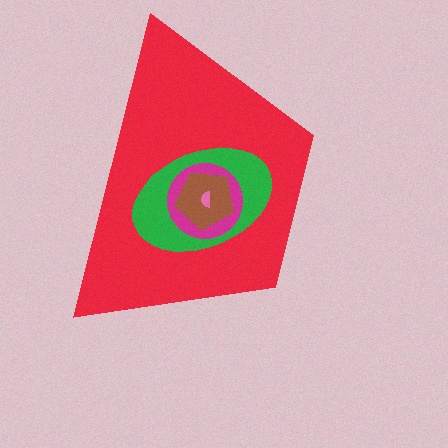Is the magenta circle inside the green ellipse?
Yes.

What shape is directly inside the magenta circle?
The brown pentagon.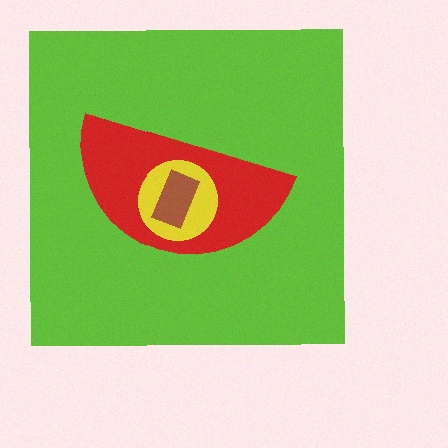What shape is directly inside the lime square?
The red semicircle.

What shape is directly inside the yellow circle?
The brown rectangle.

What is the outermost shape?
The lime square.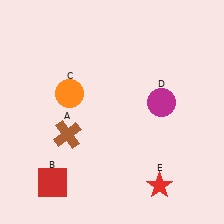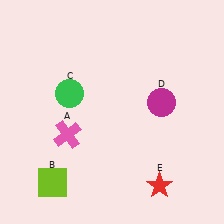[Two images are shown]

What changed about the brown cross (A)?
In Image 1, A is brown. In Image 2, it changed to pink.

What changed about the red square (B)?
In Image 1, B is red. In Image 2, it changed to lime.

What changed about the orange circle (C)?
In Image 1, C is orange. In Image 2, it changed to green.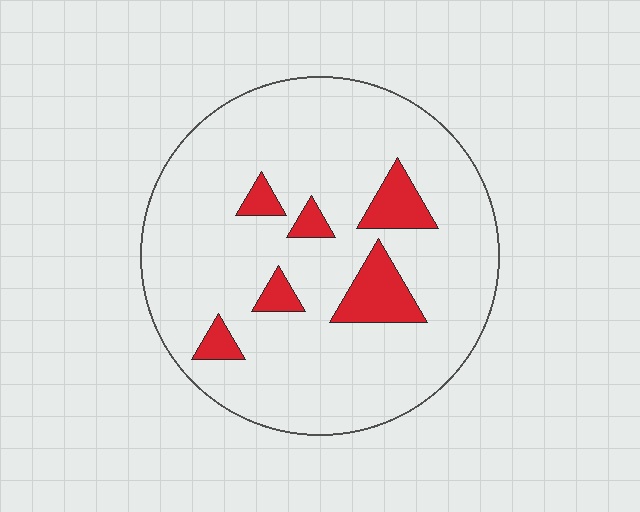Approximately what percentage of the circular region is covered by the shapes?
Approximately 10%.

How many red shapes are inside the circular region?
6.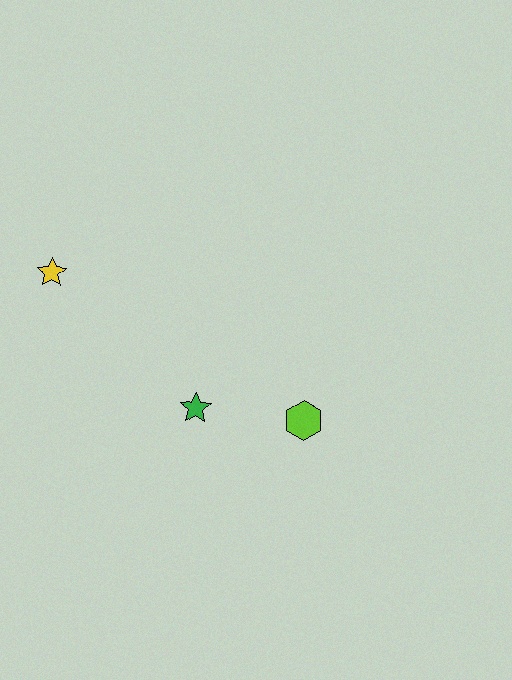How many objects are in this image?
There are 3 objects.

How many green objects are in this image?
There is 1 green object.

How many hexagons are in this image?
There is 1 hexagon.